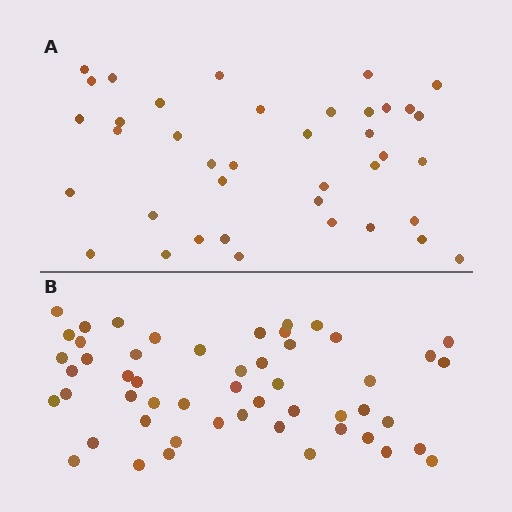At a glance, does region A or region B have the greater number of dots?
Region B (the bottom region) has more dots.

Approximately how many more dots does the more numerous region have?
Region B has approximately 15 more dots than region A.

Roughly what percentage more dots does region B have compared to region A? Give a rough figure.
About 35% more.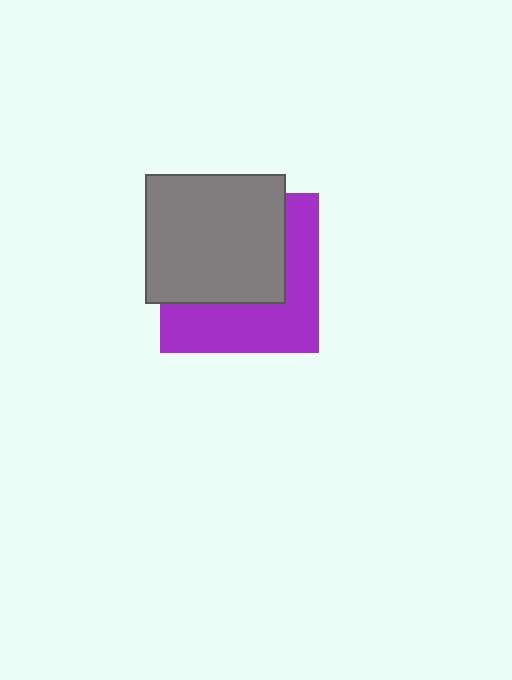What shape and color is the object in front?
The object in front is a gray rectangle.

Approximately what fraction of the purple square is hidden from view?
Roughly 54% of the purple square is hidden behind the gray rectangle.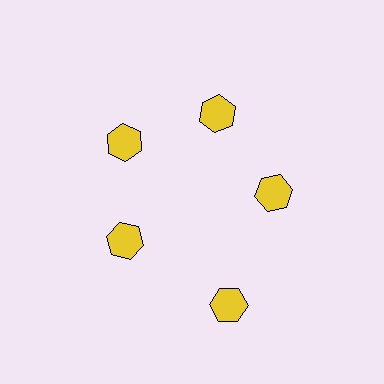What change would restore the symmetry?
The symmetry would be restored by moving it inward, back onto the ring so that all 5 hexagons sit at equal angles and equal distance from the center.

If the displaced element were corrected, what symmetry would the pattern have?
It would have 5-fold rotational symmetry — the pattern would map onto itself every 72 degrees.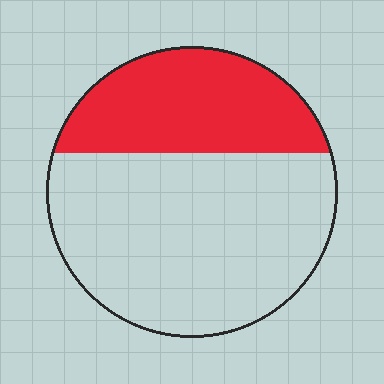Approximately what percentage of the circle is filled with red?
Approximately 35%.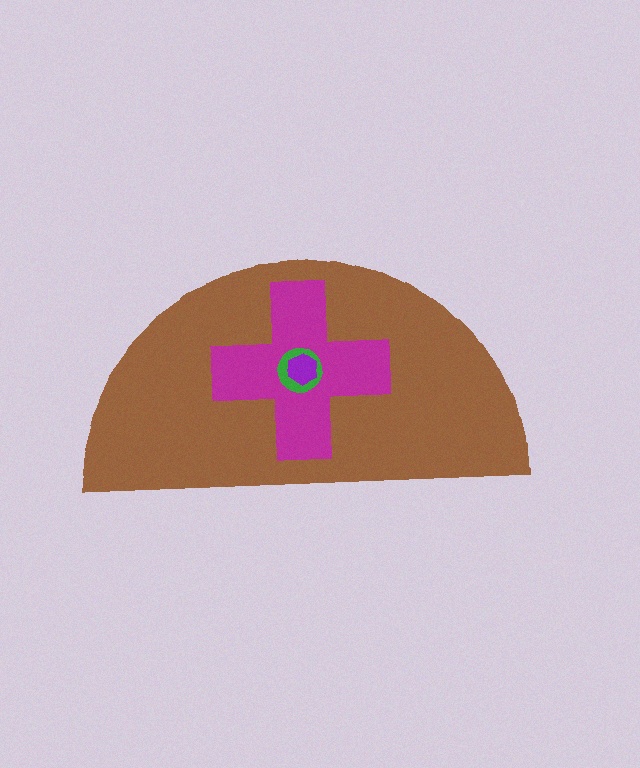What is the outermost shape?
The brown semicircle.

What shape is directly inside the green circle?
The purple hexagon.